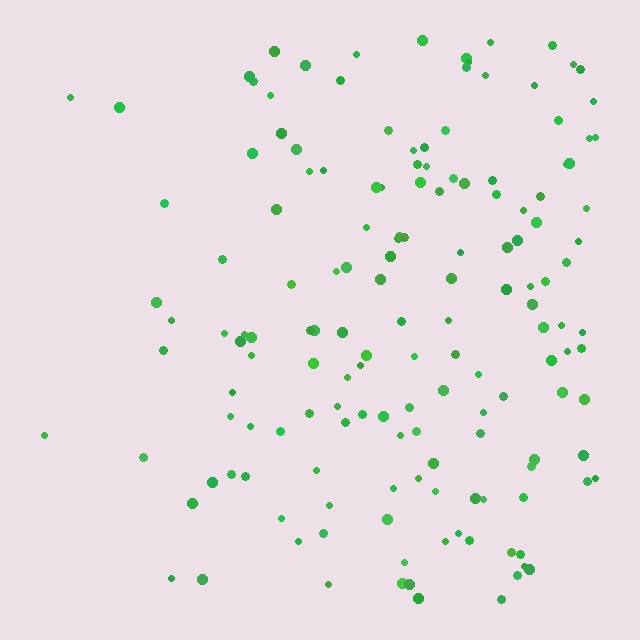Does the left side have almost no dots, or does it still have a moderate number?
Still a moderate number, just noticeably fewer than the right.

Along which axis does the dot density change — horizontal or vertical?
Horizontal.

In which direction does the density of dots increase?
From left to right, with the right side densest.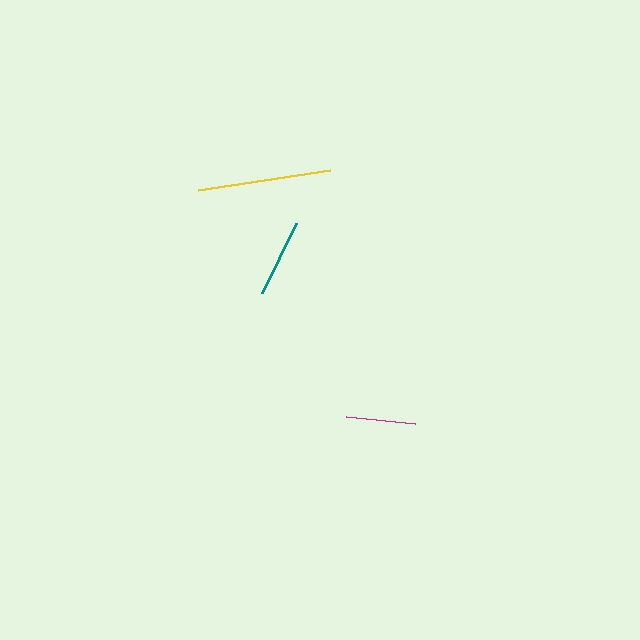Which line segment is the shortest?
The magenta line is the shortest at approximately 69 pixels.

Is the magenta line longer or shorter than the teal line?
The teal line is longer than the magenta line.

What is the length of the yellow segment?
The yellow segment is approximately 133 pixels long.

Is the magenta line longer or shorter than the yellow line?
The yellow line is longer than the magenta line.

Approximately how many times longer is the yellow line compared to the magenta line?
The yellow line is approximately 1.9 times the length of the magenta line.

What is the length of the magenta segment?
The magenta segment is approximately 69 pixels long.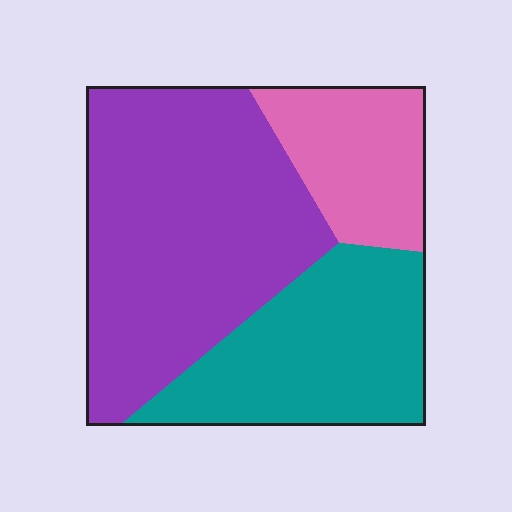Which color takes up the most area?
Purple, at roughly 50%.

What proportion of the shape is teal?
Teal covers 31% of the shape.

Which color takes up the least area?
Pink, at roughly 20%.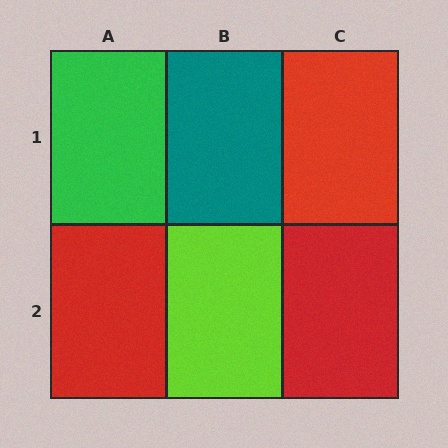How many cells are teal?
1 cell is teal.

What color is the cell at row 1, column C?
Red.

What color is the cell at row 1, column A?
Green.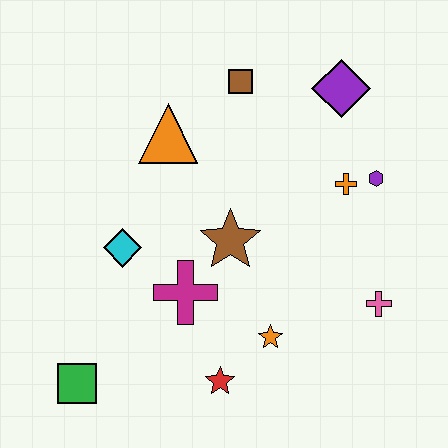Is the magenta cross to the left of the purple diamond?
Yes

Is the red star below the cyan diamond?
Yes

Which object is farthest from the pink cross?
The green square is farthest from the pink cross.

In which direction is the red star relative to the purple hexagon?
The red star is below the purple hexagon.